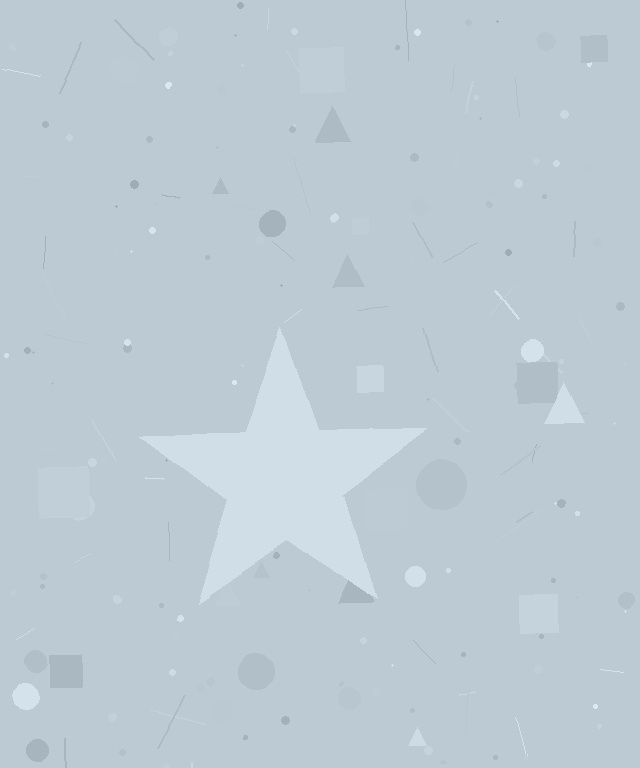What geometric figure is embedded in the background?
A star is embedded in the background.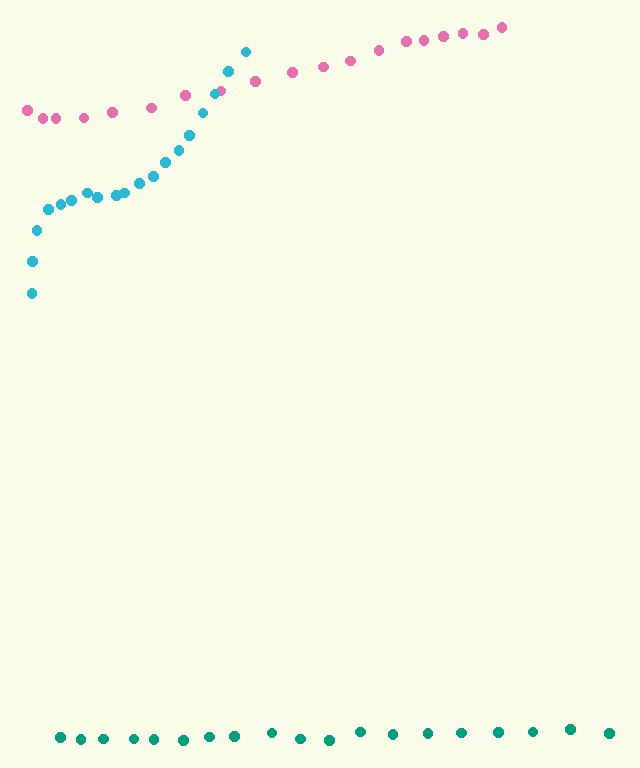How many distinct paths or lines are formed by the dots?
There are 3 distinct paths.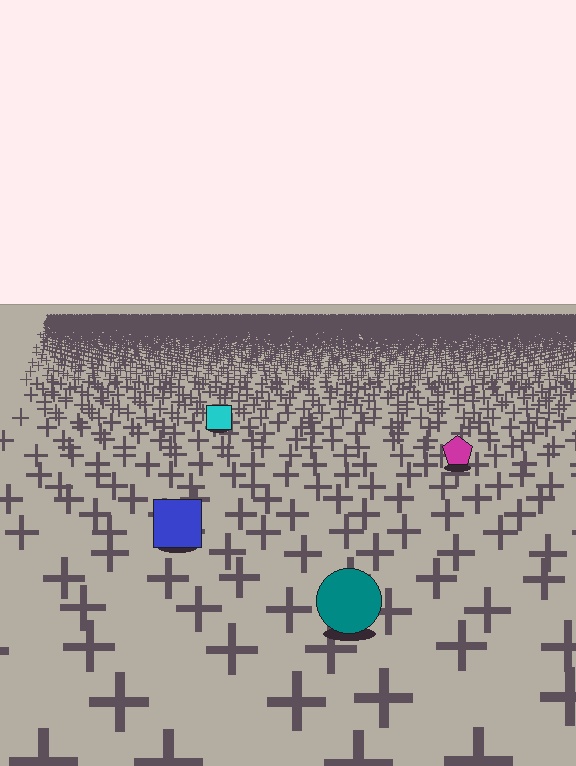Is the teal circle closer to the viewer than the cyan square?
Yes. The teal circle is closer — you can tell from the texture gradient: the ground texture is coarser near it.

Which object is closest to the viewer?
The teal circle is closest. The texture marks near it are larger and more spread out.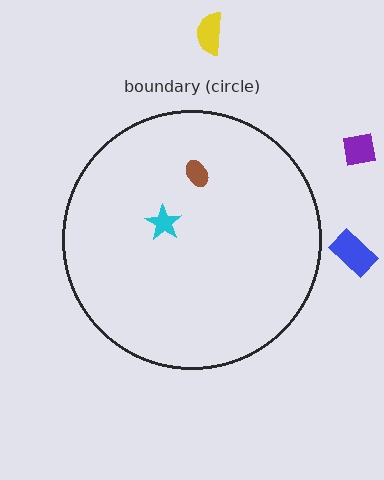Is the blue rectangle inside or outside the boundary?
Outside.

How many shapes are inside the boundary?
2 inside, 3 outside.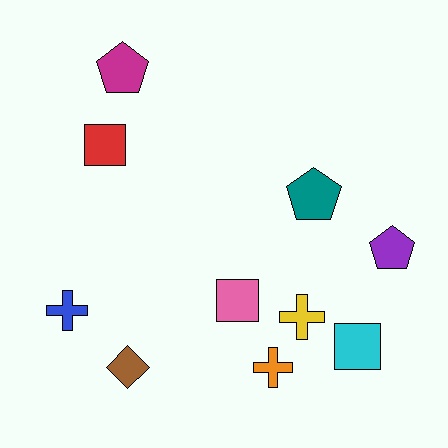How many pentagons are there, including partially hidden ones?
There are 3 pentagons.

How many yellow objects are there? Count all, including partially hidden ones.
There is 1 yellow object.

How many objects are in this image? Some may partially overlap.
There are 10 objects.